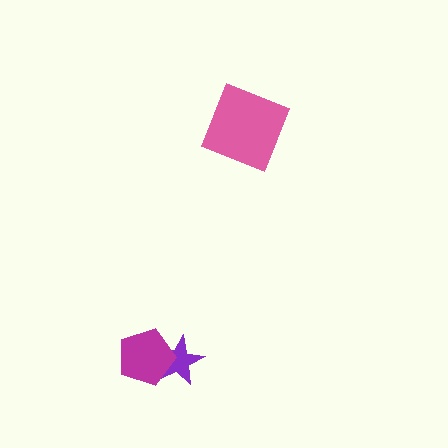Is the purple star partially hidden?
Yes, it is partially covered by another shape.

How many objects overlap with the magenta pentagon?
1 object overlaps with the magenta pentagon.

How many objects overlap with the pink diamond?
0 objects overlap with the pink diamond.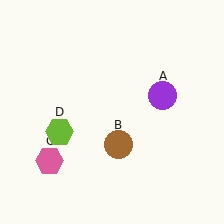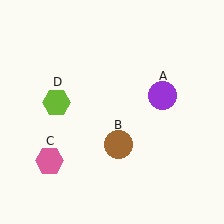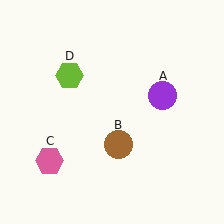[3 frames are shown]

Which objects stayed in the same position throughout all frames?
Purple circle (object A) and brown circle (object B) and pink hexagon (object C) remained stationary.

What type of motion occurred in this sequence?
The lime hexagon (object D) rotated clockwise around the center of the scene.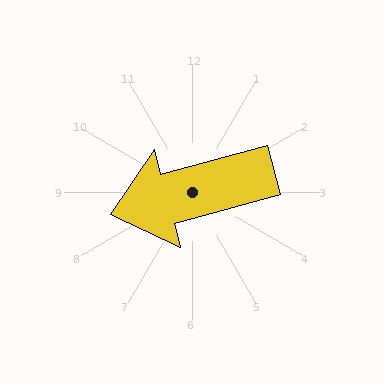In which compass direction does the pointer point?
West.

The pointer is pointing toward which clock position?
Roughly 8 o'clock.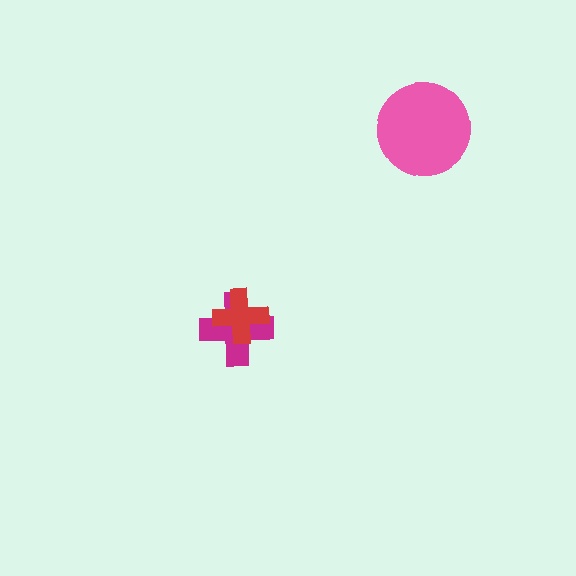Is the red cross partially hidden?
No, no other shape covers it.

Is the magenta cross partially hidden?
Yes, it is partially covered by another shape.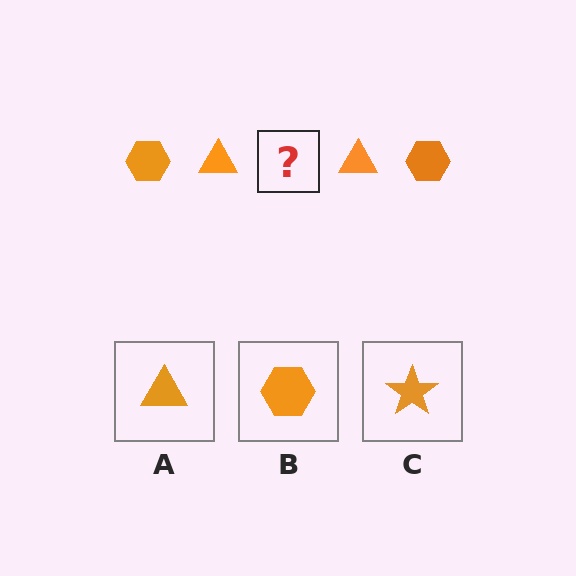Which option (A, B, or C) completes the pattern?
B.